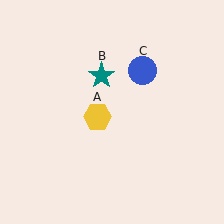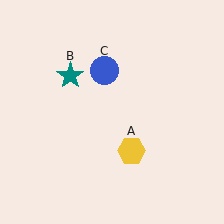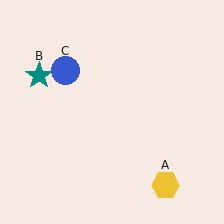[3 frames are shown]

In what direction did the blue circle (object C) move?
The blue circle (object C) moved left.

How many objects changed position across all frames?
3 objects changed position: yellow hexagon (object A), teal star (object B), blue circle (object C).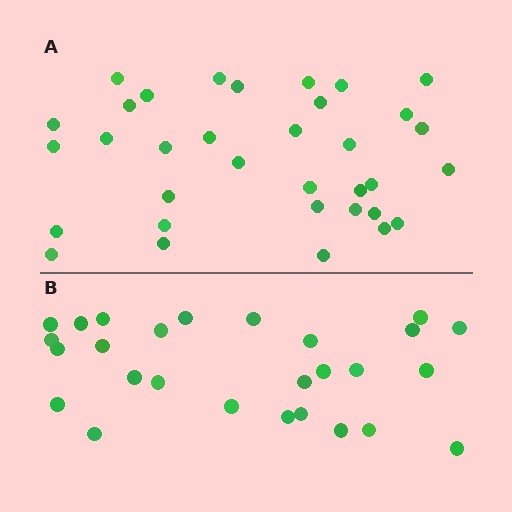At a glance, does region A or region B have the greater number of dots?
Region A (the top region) has more dots.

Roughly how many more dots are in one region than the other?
Region A has roughly 8 or so more dots than region B.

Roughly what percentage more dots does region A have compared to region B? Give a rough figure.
About 25% more.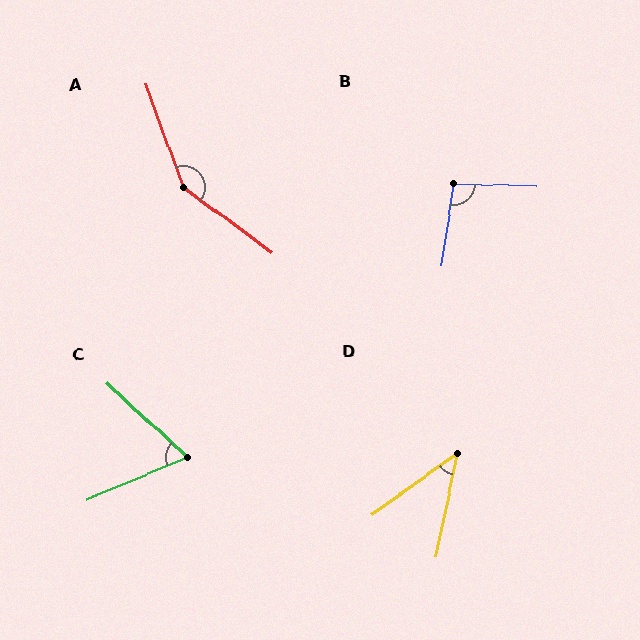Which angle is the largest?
A, at approximately 147 degrees.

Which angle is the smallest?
D, at approximately 43 degrees.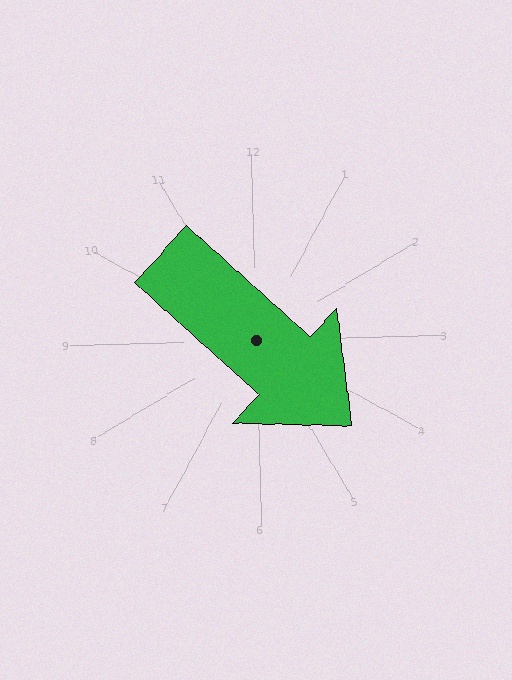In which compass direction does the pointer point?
Southeast.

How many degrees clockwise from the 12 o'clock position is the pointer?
Approximately 134 degrees.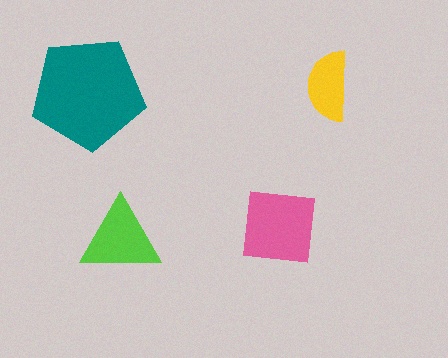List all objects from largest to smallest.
The teal pentagon, the pink square, the lime triangle, the yellow semicircle.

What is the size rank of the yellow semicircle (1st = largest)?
4th.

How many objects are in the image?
There are 4 objects in the image.